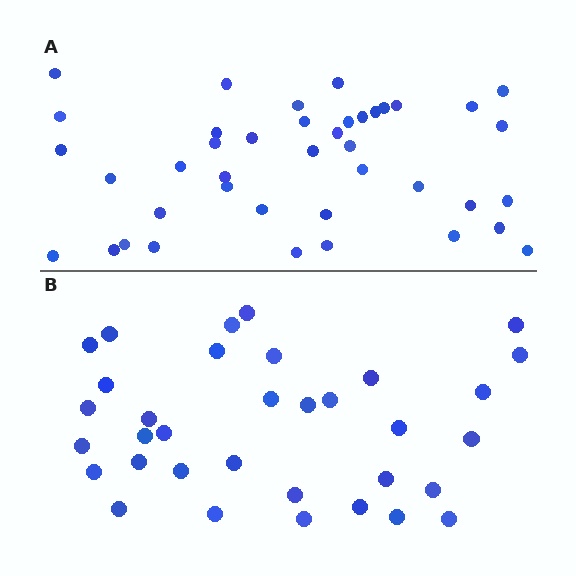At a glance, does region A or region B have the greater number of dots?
Region A (the top region) has more dots.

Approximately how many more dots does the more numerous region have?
Region A has roughly 8 or so more dots than region B.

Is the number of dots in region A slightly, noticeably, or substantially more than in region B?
Region A has only slightly more — the two regions are fairly close. The ratio is roughly 1.2 to 1.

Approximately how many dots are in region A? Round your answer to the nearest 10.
About 40 dots. (The exact count is 41, which rounds to 40.)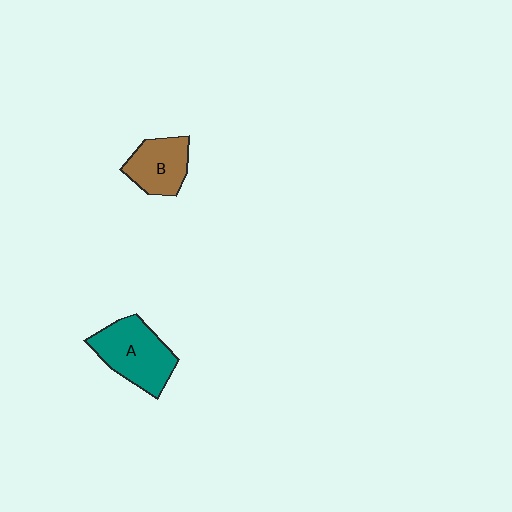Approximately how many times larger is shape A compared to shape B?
Approximately 1.4 times.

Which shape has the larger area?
Shape A (teal).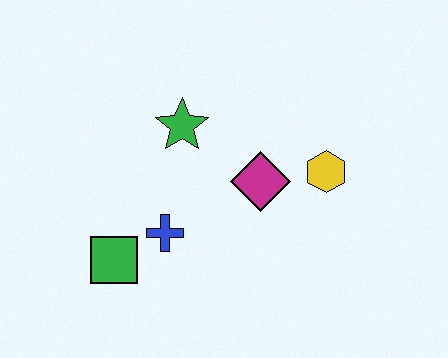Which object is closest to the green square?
The blue cross is closest to the green square.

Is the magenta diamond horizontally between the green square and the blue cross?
No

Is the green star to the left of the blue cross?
No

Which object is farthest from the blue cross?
The yellow hexagon is farthest from the blue cross.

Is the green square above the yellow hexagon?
No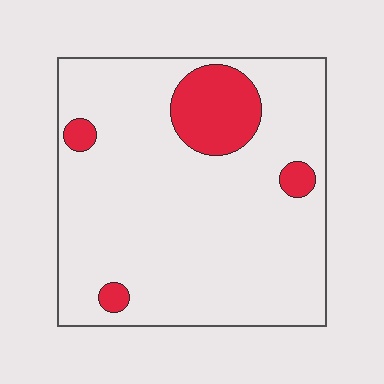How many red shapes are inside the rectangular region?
4.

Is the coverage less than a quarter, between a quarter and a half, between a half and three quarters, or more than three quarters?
Less than a quarter.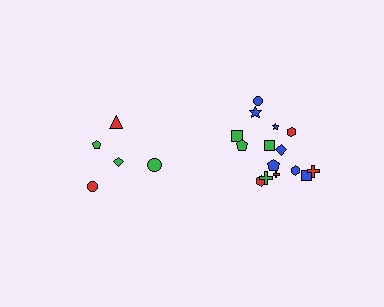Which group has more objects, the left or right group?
The right group.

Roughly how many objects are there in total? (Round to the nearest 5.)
Roughly 20 objects in total.